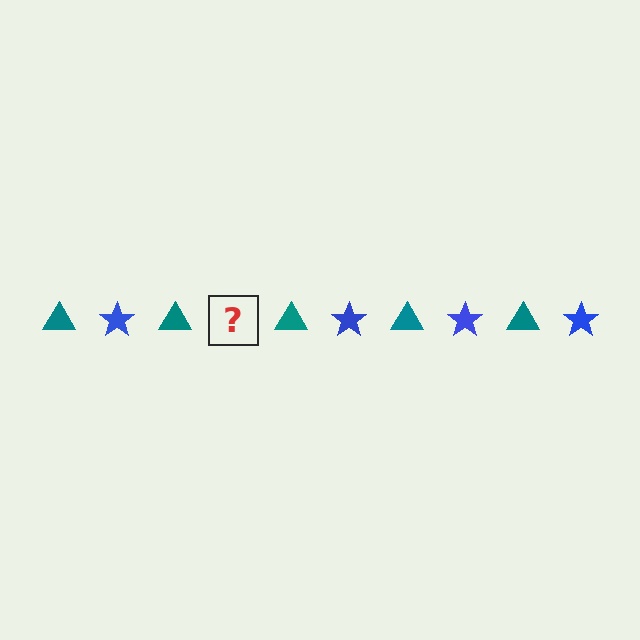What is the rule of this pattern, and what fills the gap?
The rule is that the pattern alternates between teal triangle and blue star. The gap should be filled with a blue star.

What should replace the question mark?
The question mark should be replaced with a blue star.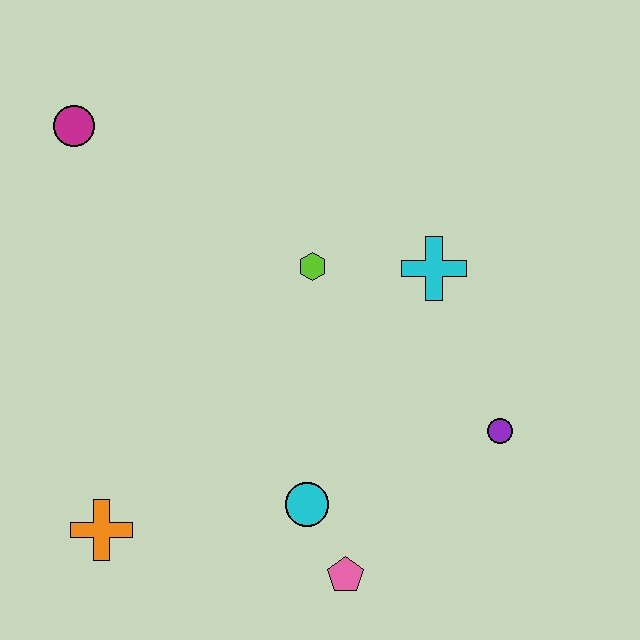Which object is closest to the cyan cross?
The lime hexagon is closest to the cyan cross.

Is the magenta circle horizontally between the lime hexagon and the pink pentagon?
No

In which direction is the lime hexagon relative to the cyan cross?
The lime hexagon is to the left of the cyan cross.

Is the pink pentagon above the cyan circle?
No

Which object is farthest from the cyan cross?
The orange cross is farthest from the cyan cross.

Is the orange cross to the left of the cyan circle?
Yes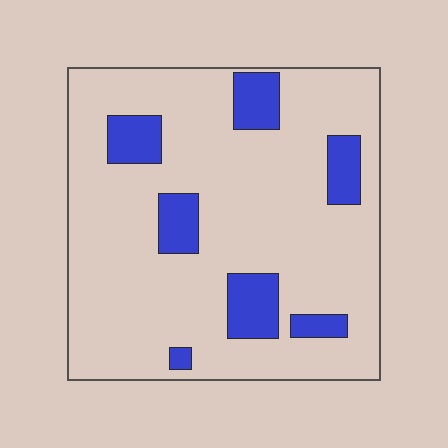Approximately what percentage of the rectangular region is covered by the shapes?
Approximately 15%.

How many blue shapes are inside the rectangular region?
7.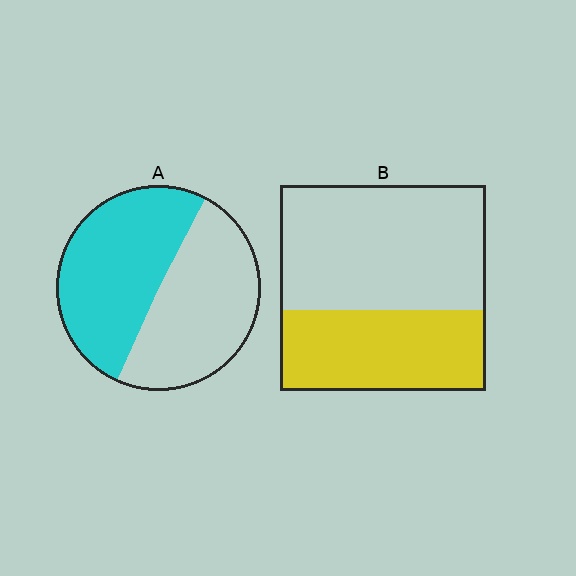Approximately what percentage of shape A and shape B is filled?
A is approximately 50% and B is approximately 40%.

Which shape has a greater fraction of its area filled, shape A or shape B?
Shape A.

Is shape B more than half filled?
No.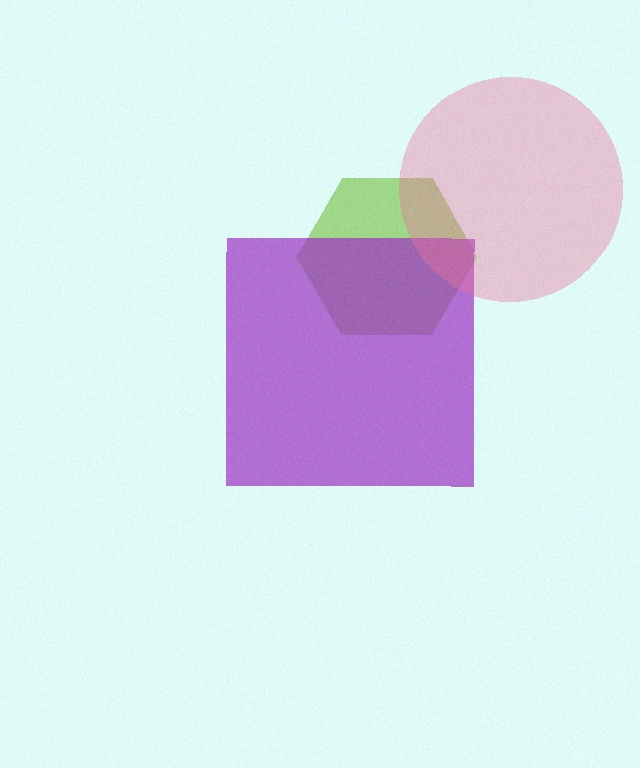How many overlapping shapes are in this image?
There are 3 overlapping shapes in the image.